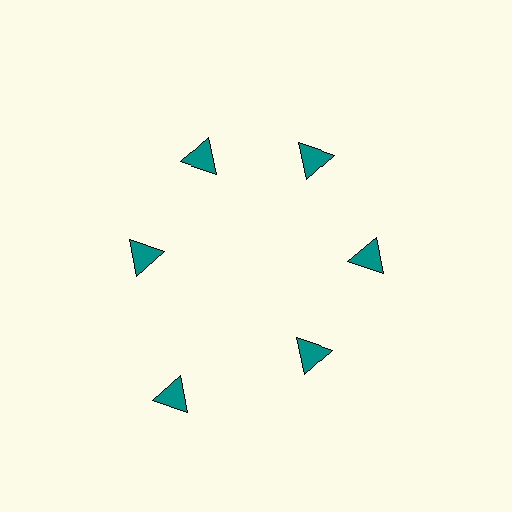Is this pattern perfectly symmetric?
No. The 6 teal triangles are arranged in a ring, but one element near the 7 o'clock position is pushed outward from the center, breaking the 6-fold rotational symmetry.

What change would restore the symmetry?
The symmetry would be restored by moving it inward, back onto the ring so that all 6 triangles sit at equal angles and equal distance from the center.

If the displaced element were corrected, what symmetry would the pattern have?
It would have 6-fold rotational symmetry — the pattern would map onto itself every 60 degrees.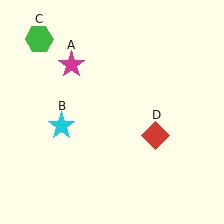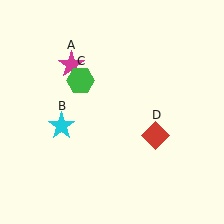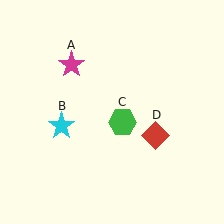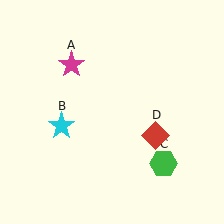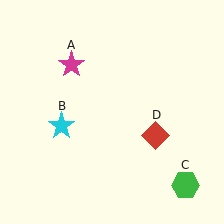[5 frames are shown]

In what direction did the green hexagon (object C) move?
The green hexagon (object C) moved down and to the right.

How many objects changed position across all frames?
1 object changed position: green hexagon (object C).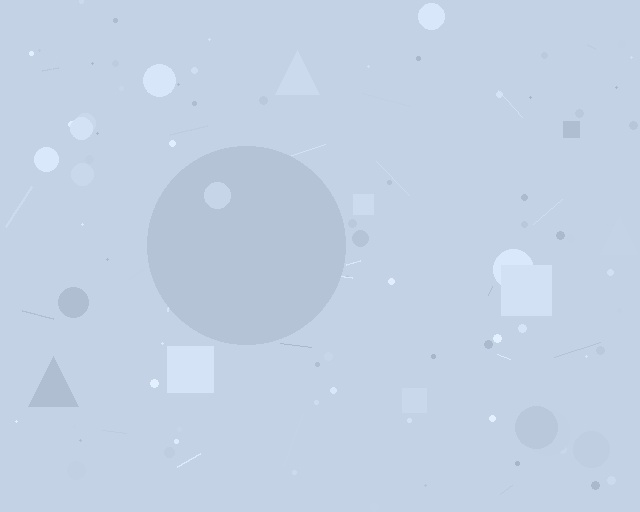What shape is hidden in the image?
A circle is hidden in the image.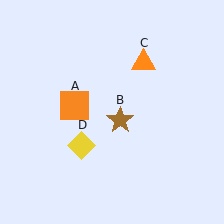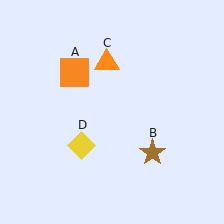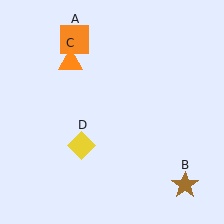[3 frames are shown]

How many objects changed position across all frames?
3 objects changed position: orange square (object A), brown star (object B), orange triangle (object C).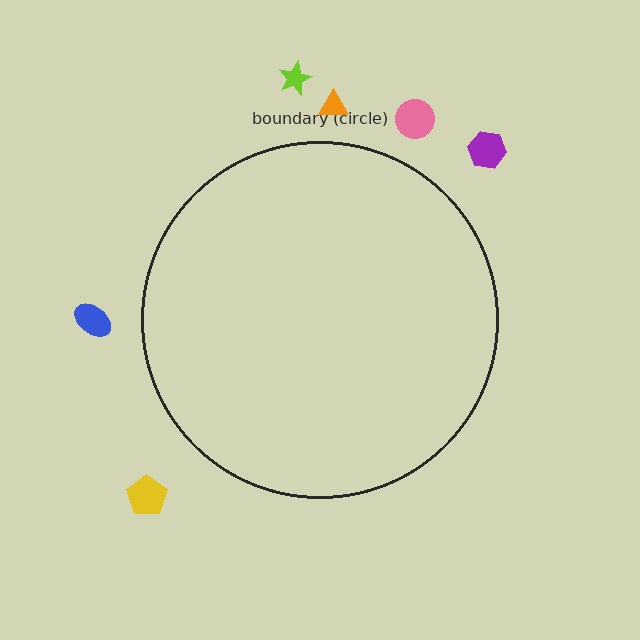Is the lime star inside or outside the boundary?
Outside.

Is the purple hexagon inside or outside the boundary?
Outside.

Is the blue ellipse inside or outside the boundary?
Outside.